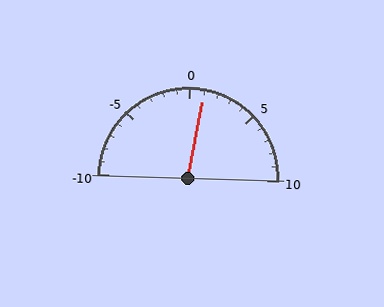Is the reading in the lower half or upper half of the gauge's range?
The reading is in the upper half of the range (-10 to 10).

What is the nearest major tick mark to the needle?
The nearest major tick mark is 0.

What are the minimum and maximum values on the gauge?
The gauge ranges from -10 to 10.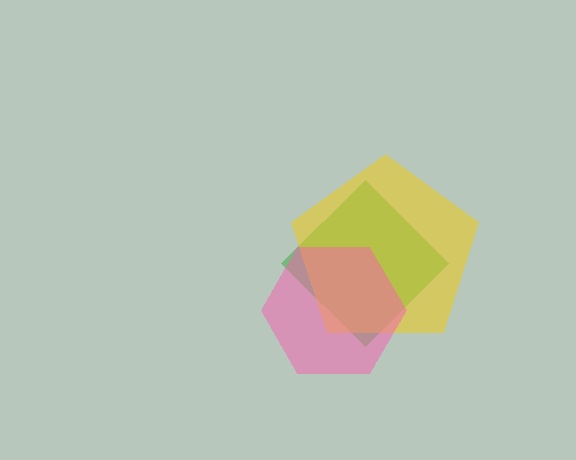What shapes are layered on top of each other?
The layered shapes are: a green diamond, a yellow pentagon, a pink hexagon.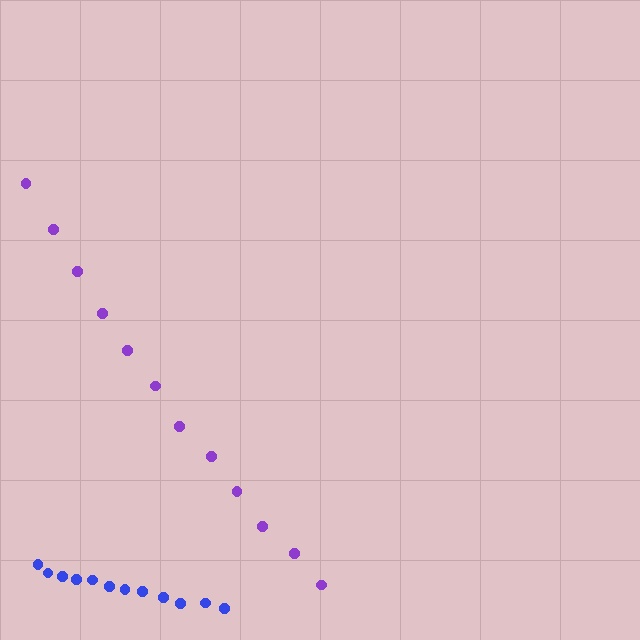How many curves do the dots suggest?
There are 2 distinct paths.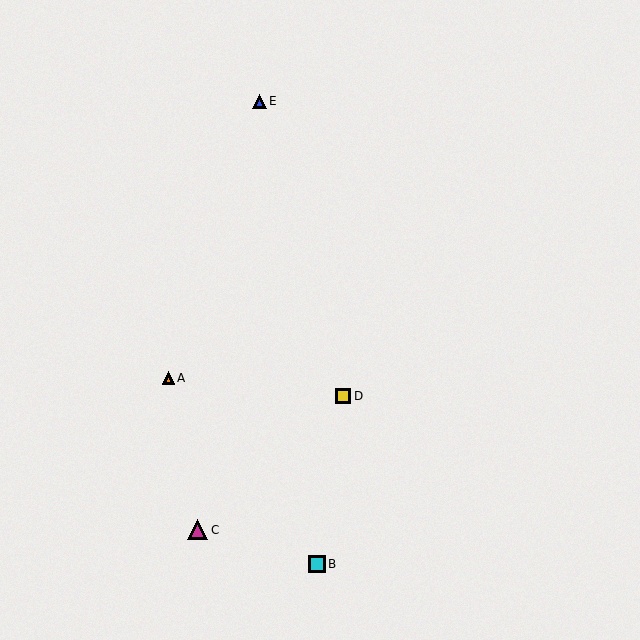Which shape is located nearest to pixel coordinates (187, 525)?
The magenta triangle (labeled C) at (198, 530) is nearest to that location.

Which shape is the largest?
The magenta triangle (labeled C) is the largest.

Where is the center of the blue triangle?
The center of the blue triangle is at (259, 101).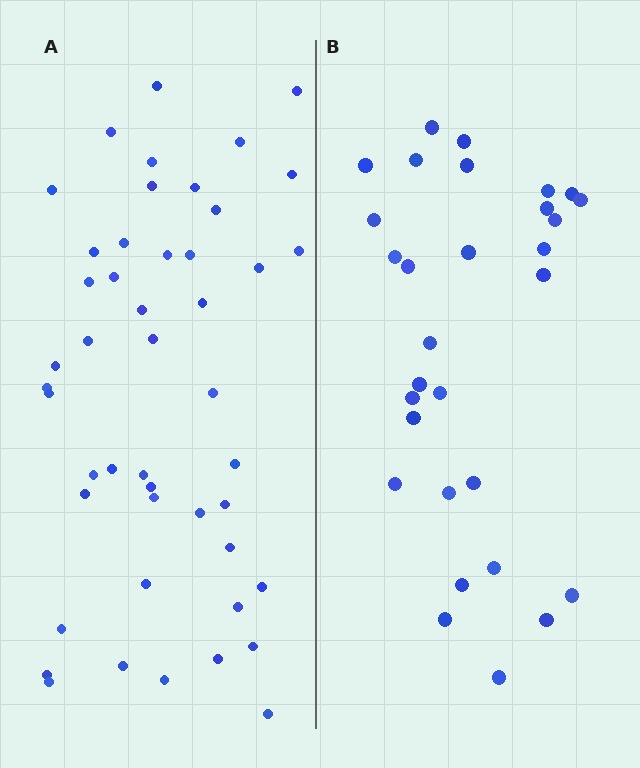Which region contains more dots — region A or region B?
Region A (the left region) has more dots.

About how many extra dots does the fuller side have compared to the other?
Region A has approximately 15 more dots than region B.